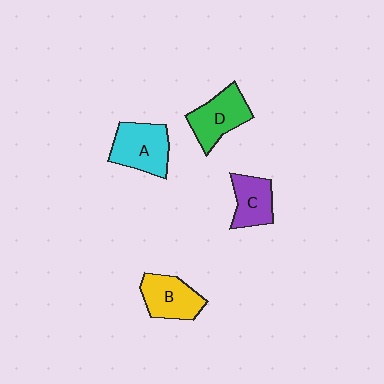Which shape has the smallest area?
Shape C (purple).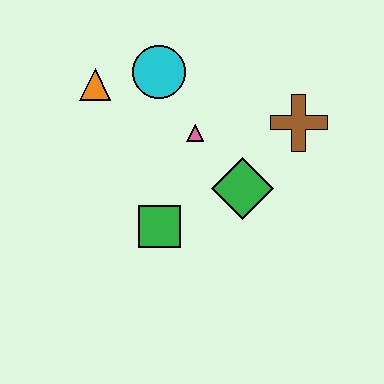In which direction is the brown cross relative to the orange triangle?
The brown cross is to the right of the orange triangle.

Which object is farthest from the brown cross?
The orange triangle is farthest from the brown cross.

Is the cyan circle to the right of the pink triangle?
No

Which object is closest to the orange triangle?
The cyan circle is closest to the orange triangle.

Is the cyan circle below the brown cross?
No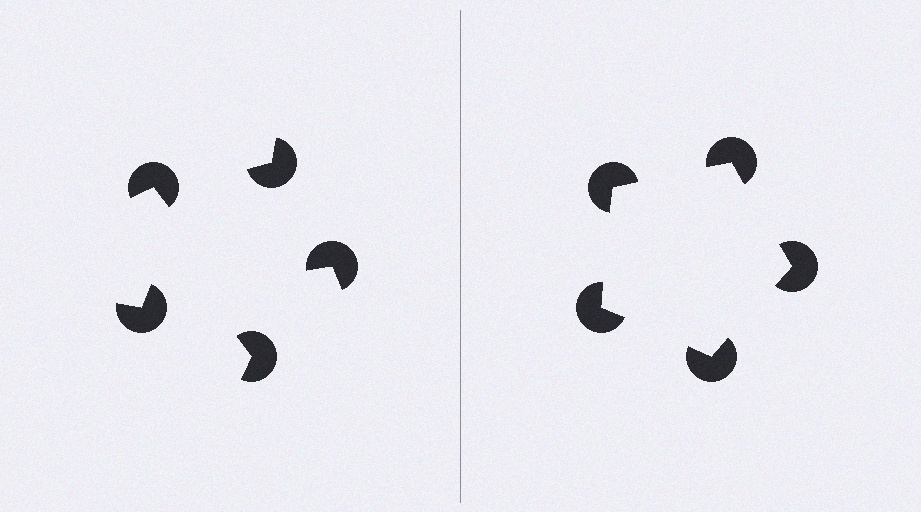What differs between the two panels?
The pac-man discs are positioned identically on both sides; only the wedge orientations differ. On the right they align to a pentagon; on the left they are misaligned.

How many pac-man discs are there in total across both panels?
10 — 5 on each side.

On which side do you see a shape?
An illusory pentagon appears on the right side. On the left side the wedge cuts are rotated, so no coherent shape forms.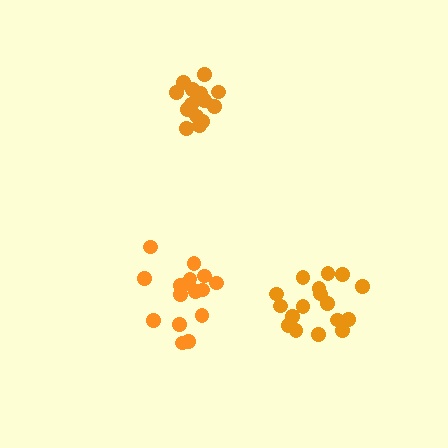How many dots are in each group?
Group 1: 16 dots, Group 2: 17 dots, Group 3: 15 dots (48 total).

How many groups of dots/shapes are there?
There are 3 groups.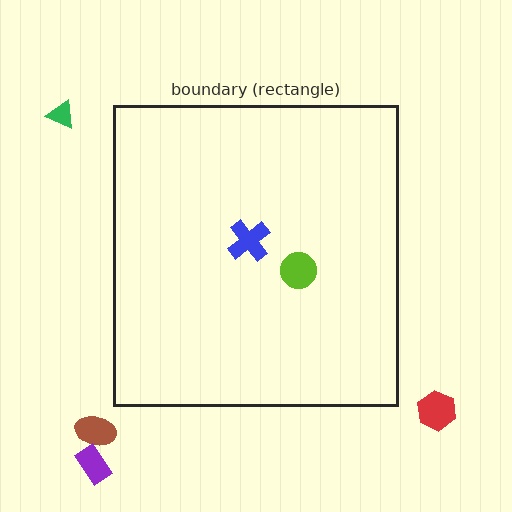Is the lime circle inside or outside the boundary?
Inside.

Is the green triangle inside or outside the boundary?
Outside.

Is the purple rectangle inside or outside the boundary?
Outside.